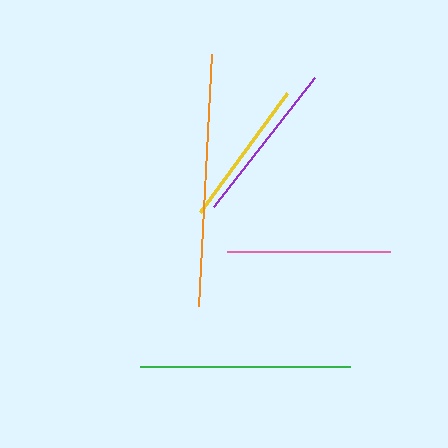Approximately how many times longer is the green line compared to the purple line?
The green line is approximately 1.3 times the length of the purple line.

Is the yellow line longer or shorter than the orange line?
The orange line is longer than the yellow line.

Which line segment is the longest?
The orange line is the longest at approximately 253 pixels.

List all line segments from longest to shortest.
From longest to shortest: orange, green, purple, pink, yellow.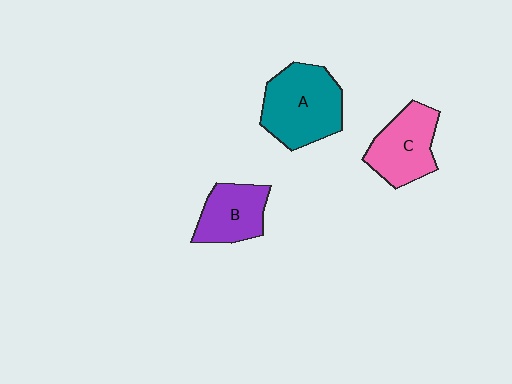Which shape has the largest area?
Shape A (teal).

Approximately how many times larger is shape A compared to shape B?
Approximately 1.5 times.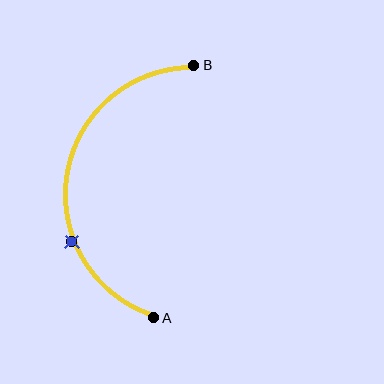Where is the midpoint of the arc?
The arc midpoint is the point on the curve farthest from the straight line joining A and B. It sits to the left of that line.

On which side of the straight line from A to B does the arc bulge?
The arc bulges to the left of the straight line connecting A and B.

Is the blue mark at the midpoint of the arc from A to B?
No. The blue mark lies on the arc but is closer to endpoint A. The arc midpoint would be at the point on the curve equidistant along the arc from both A and B.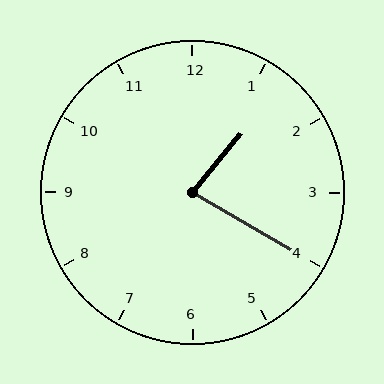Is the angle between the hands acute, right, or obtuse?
It is acute.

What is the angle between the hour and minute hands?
Approximately 80 degrees.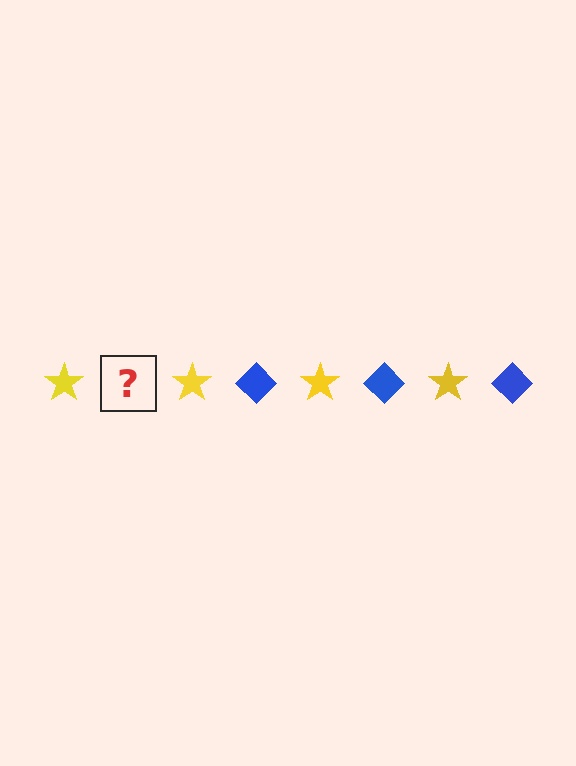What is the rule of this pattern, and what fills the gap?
The rule is that the pattern alternates between yellow star and blue diamond. The gap should be filled with a blue diamond.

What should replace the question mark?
The question mark should be replaced with a blue diamond.